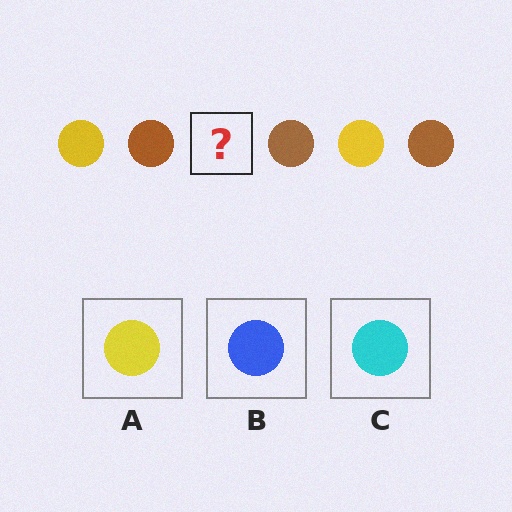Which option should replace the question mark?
Option A.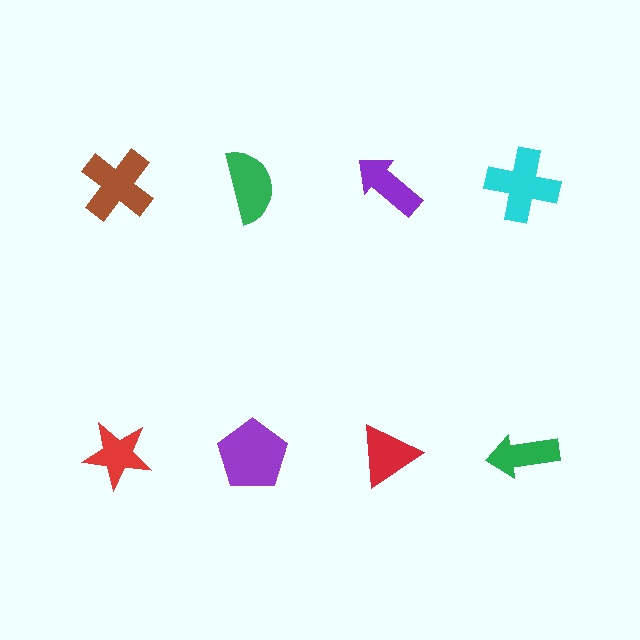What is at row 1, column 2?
A green semicircle.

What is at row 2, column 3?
A red triangle.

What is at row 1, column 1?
A brown cross.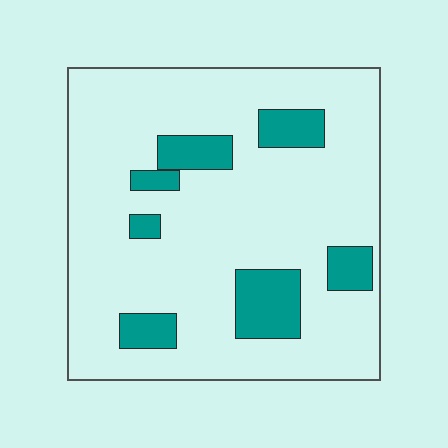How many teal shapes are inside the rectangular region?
7.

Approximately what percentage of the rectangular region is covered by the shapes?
Approximately 15%.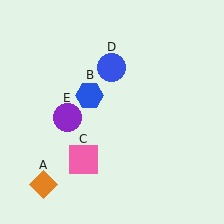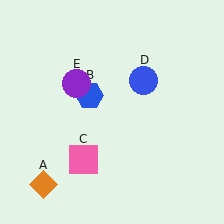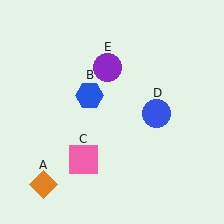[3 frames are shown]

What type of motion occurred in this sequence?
The blue circle (object D), purple circle (object E) rotated clockwise around the center of the scene.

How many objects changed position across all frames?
2 objects changed position: blue circle (object D), purple circle (object E).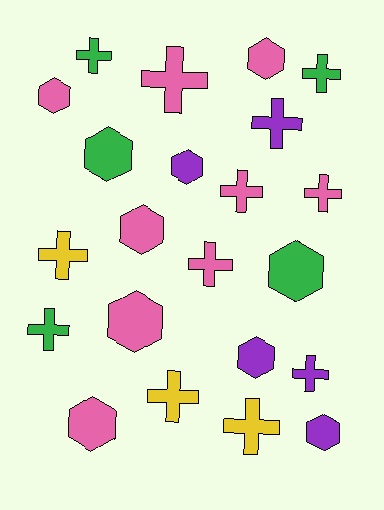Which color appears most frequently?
Pink, with 9 objects.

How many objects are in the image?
There are 22 objects.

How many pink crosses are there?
There are 4 pink crosses.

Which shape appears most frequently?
Cross, with 12 objects.